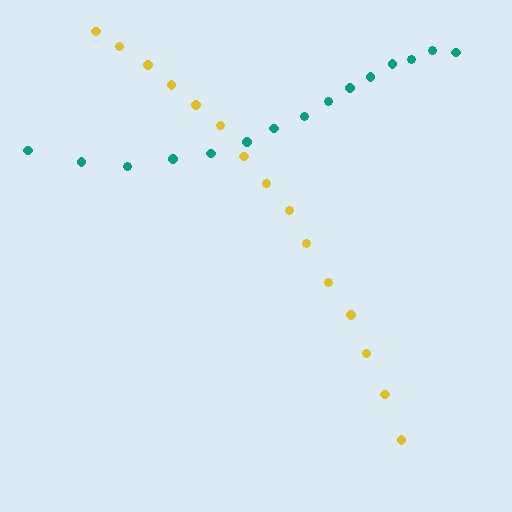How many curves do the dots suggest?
There are 2 distinct paths.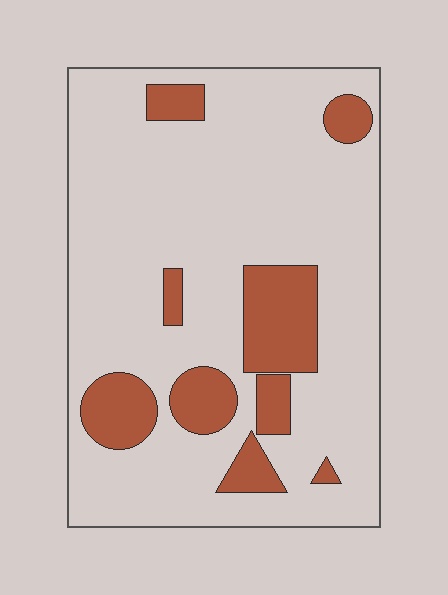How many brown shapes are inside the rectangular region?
9.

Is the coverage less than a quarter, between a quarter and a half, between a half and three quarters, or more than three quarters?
Less than a quarter.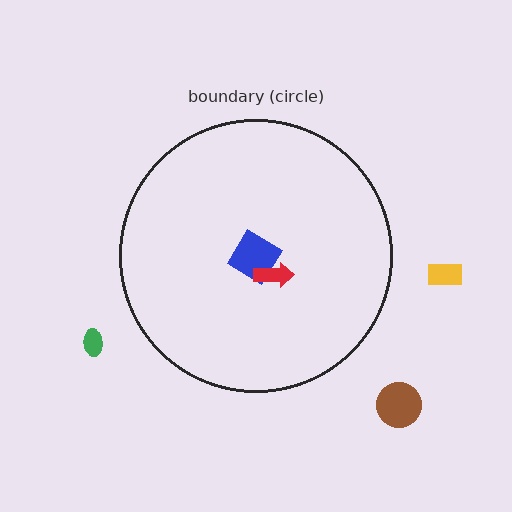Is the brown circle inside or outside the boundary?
Outside.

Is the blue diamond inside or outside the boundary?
Inside.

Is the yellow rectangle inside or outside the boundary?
Outside.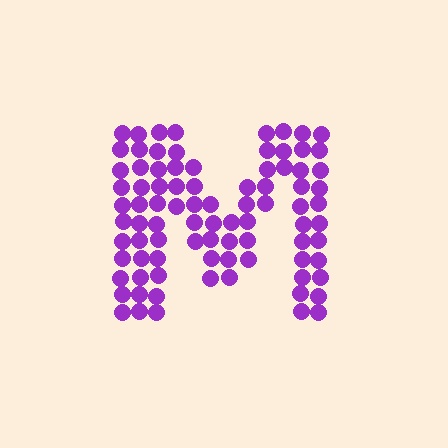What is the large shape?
The large shape is the letter M.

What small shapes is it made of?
It is made of small circles.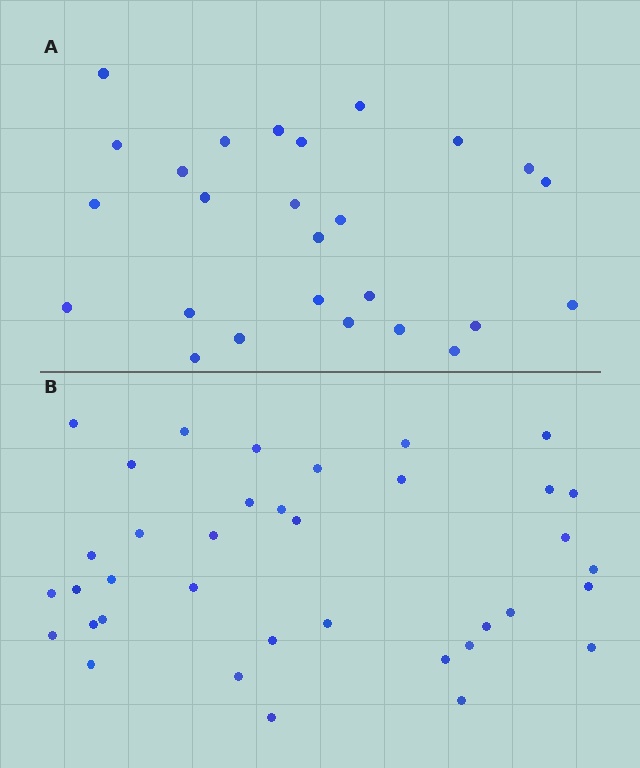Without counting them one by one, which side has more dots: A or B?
Region B (the bottom region) has more dots.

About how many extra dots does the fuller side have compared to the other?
Region B has roughly 12 or so more dots than region A.